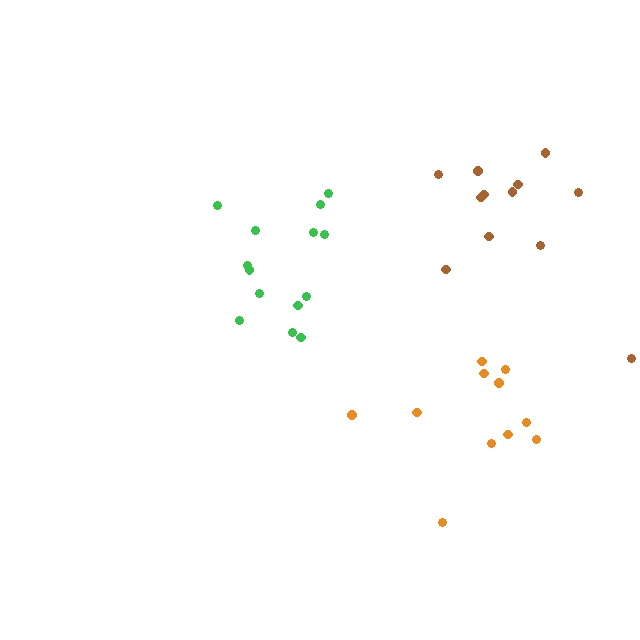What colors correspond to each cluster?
The clusters are colored: green, orange, brown.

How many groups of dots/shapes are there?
There are 3 groups.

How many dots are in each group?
Group 1: 14 dots, Group 2: 11 dots, Group 3: 12 dots (37 total).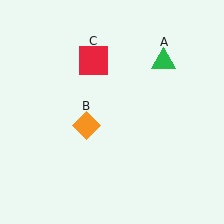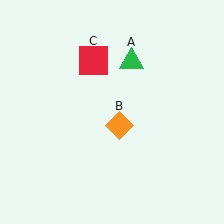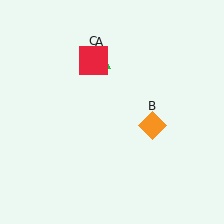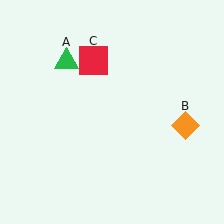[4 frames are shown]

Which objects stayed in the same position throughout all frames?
Red square (object C) remained stationary.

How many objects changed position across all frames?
2 objects changed position: green triangle (object A), orange diamond (object B).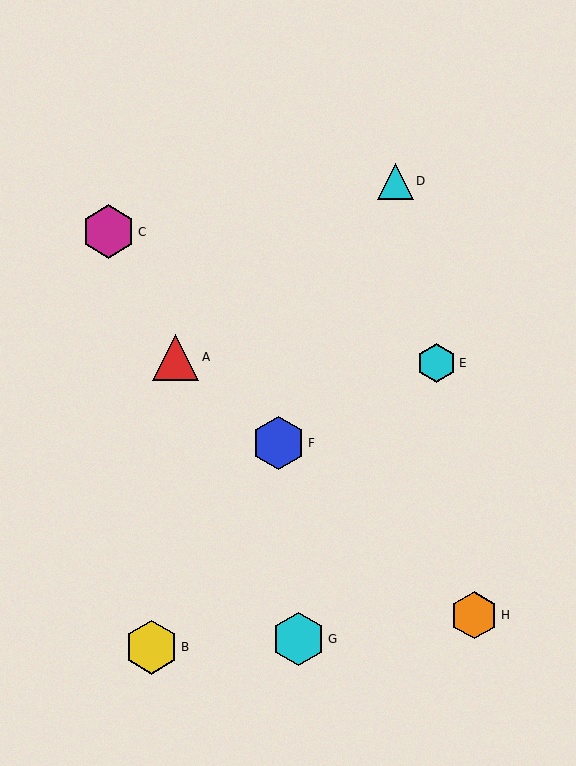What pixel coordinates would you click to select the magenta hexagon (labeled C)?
Click at (108, 232) to select the magenta hexagon C.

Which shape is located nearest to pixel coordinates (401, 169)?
The cyan triangle (labeled D) at (395, 181) is nearest to that location.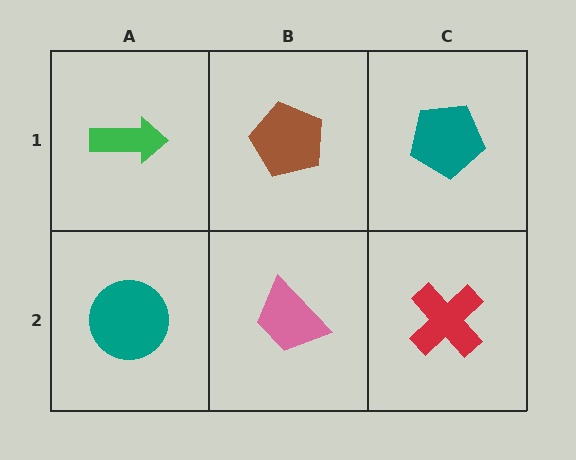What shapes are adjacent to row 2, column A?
A green arrow (row 1, column A), a pink trapezoid (row 2, column B).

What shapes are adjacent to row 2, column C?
A teal pentagon (row 1, column C), a pink trapezoid (row 2, column B).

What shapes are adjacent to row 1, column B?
A pink trapezoid (row 2, column B), a green arrow (row 1, column A), a teal pentagon (row 1, column C).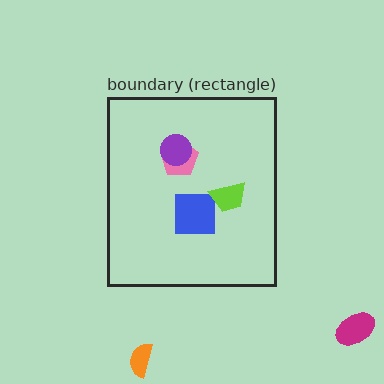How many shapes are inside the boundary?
4 inside, 2 outside.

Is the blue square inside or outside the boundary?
Inside.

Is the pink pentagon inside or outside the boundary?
Inside.